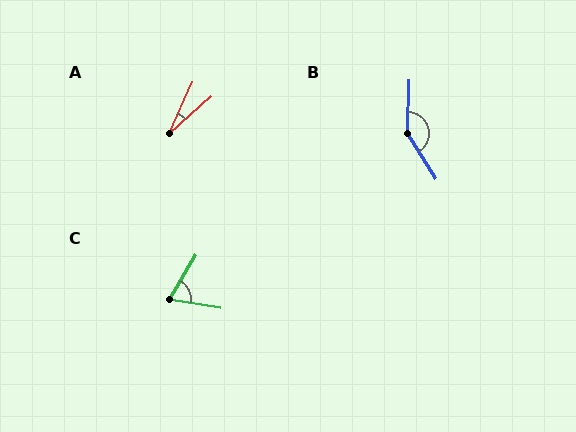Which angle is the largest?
B, at approximately 147 degrees.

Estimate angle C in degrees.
Approximately 69 degrees.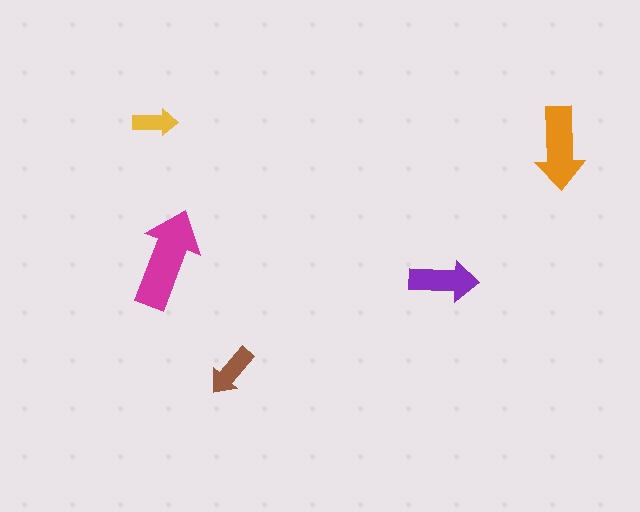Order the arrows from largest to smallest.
the magenta one, the orange one, the purple one, the brown one, the yellow one.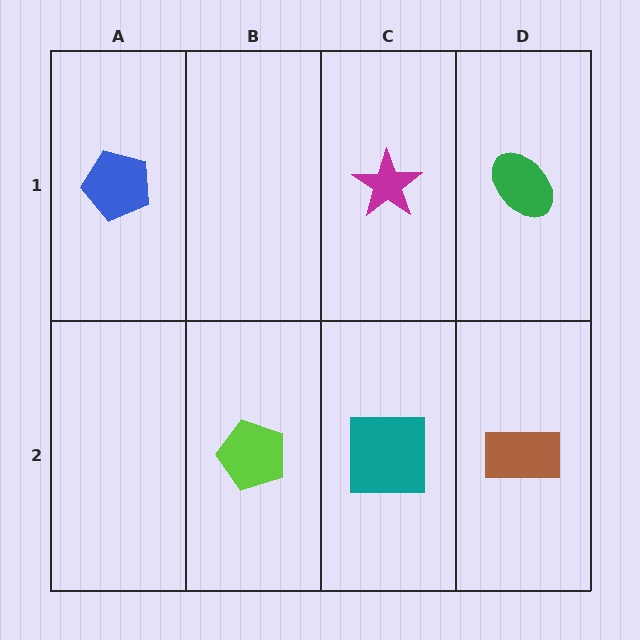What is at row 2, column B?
A lime pentagon.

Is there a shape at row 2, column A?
No, that cell is empty.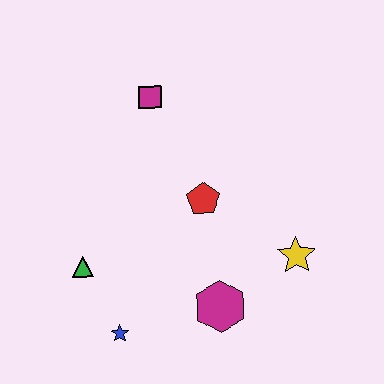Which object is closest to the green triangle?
The blue star is closest to the green triangle.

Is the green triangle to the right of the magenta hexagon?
No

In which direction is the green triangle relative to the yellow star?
The green triangle is to the left of the yellow star.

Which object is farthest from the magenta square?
The blue star is farthest from the magenta square.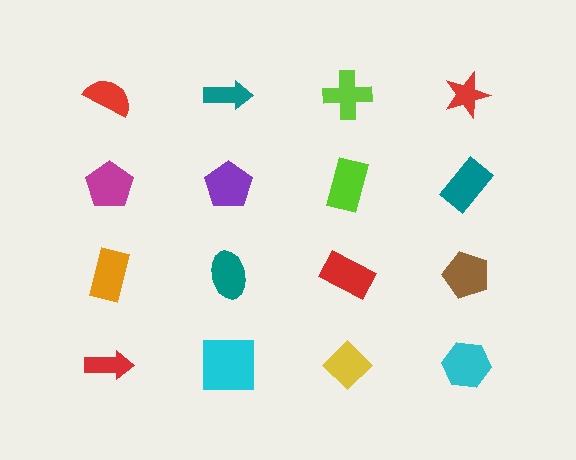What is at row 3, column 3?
A red rectangle.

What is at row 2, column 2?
A purple pentagon.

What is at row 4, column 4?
A cyan hexagon.